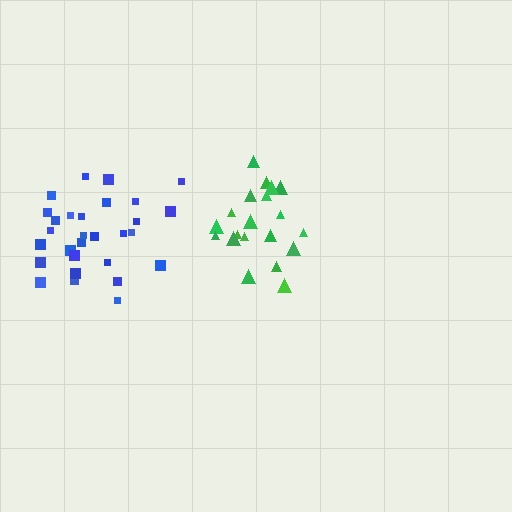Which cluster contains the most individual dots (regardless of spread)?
Blue (30).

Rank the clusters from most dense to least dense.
blue, green.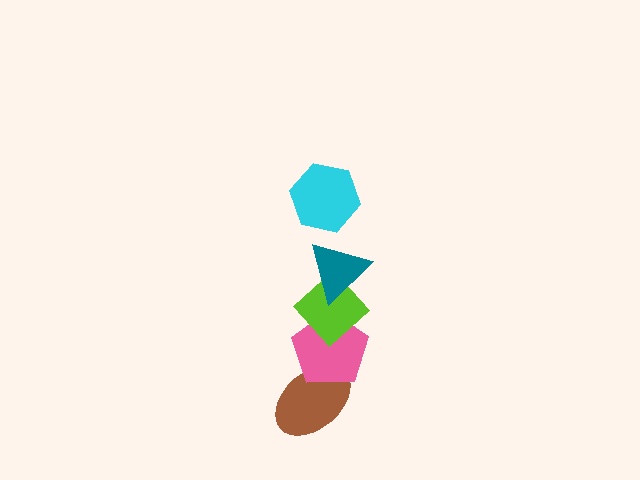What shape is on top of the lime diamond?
The teal triangle is on top of the lime diamond.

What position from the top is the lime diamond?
The lime diamond is 3rd from the top.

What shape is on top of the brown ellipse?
The pink pentagon is on top of the brown ellipse.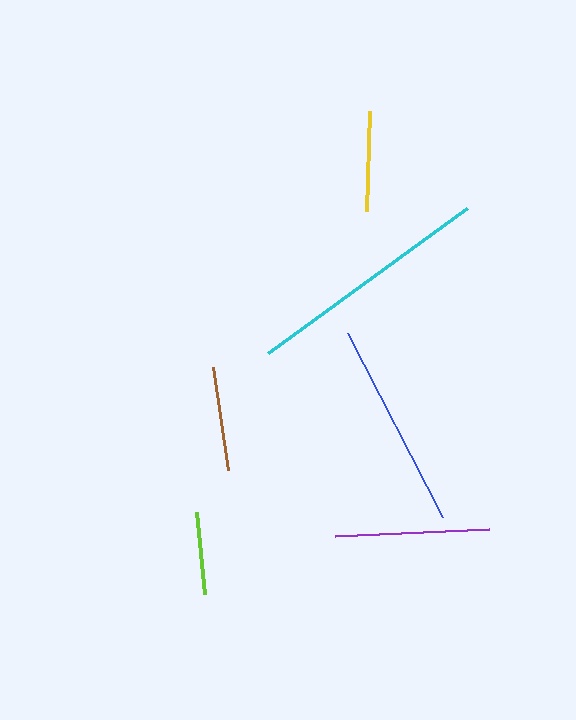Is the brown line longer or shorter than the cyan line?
The cyan line is longer than the brown line.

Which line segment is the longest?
The cyan line is the longest at approximately 247 pixels.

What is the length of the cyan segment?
The cyan segment is approximately 247 pixels long.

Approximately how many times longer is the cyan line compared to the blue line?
The cyan line is approximately 1.2 times the length of the blue line.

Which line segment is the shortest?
The lime line is the shortest at approximately 82 pixels.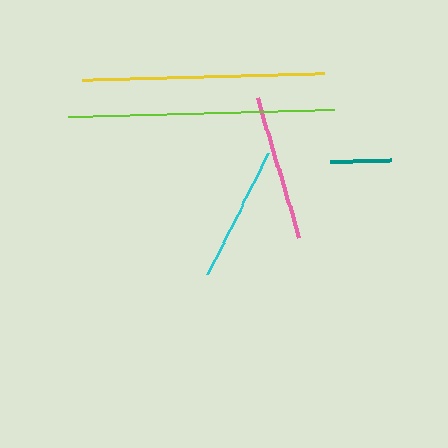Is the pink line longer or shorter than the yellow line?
The yellow line is longer than the pink line.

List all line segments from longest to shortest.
From longest to shortest: lime, yellow, pink, cyan, teal.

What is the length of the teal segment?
The teal segment is approximately 61 pixels long.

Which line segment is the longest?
The lime line is the longest at approximately 267 pixels.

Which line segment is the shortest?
The teal line is the shortest at approximately 61 pixels.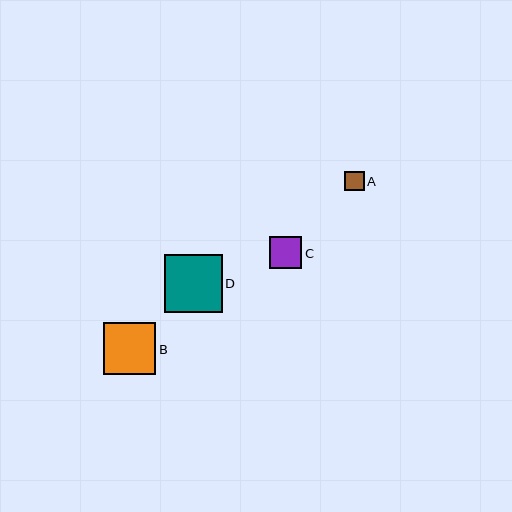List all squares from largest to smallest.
From largest to smallest: D, B, C, A.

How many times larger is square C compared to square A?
Square C is approximately 1.6 times the size of square A.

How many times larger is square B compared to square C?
Square B is approximately 1.6 times the size of square C.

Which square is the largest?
Square D is the largest with a size of approximately 58 pixels.